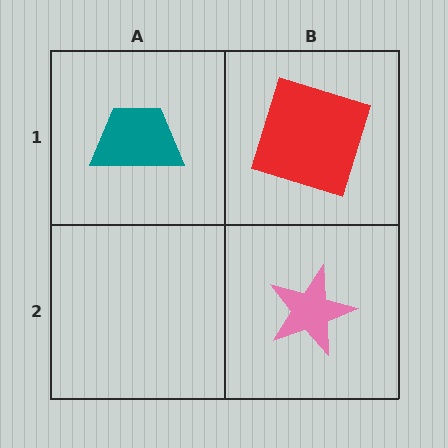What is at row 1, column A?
A teal trapezoid.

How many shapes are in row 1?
2 shapes.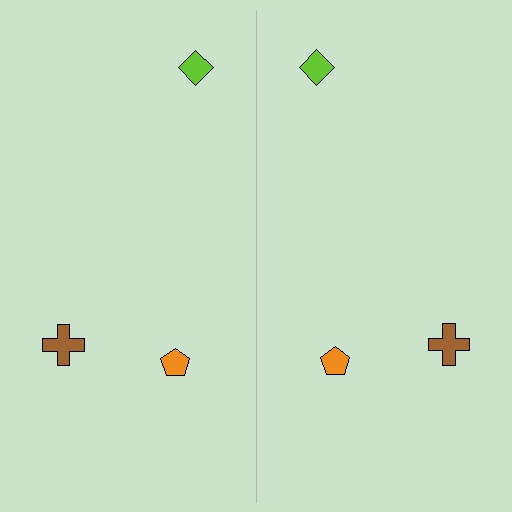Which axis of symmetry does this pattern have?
The pattern has a vertical axis of symmetry running through the center of the image.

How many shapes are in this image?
There are 6 shapes in this image.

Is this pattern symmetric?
Yes, this pattern has bilateral (reflection) symmetry.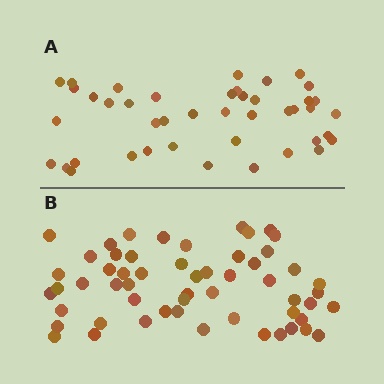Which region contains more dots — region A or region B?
Region B (the bottom region) has more dots.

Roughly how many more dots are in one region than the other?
Region B has approximately 15 more dots than region A.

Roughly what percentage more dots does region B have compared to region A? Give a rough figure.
About 30% more.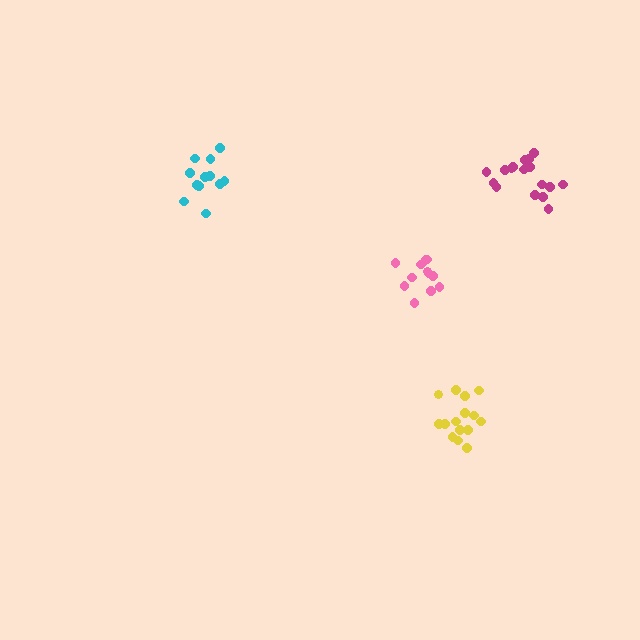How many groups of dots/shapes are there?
There are 4 groups.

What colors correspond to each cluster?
The clusters are colored: cyan, magenta, yellow, pink.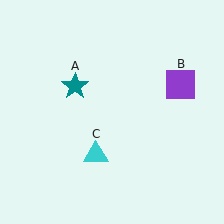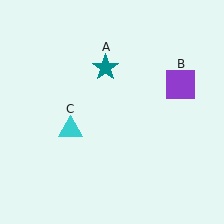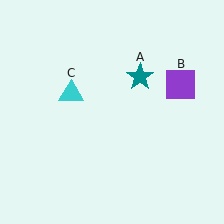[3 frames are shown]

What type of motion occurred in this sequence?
The teal star (object A), cyan triangle (object C) rotated clockwise around the center of the scene.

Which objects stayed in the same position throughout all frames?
Purple square (object B) remained stationary.